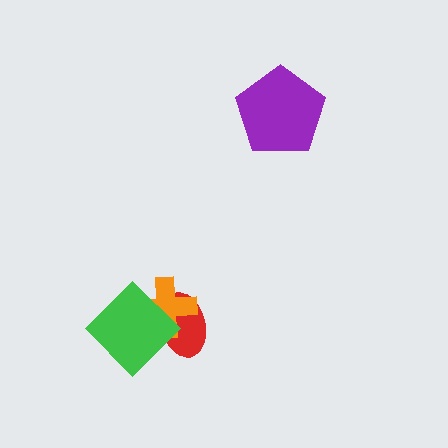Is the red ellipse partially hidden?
Yes, it is partially covered by another shape.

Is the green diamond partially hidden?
No, no other shape covers it.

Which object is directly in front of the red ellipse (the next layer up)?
The orange cross is directly in front of the red ellipse.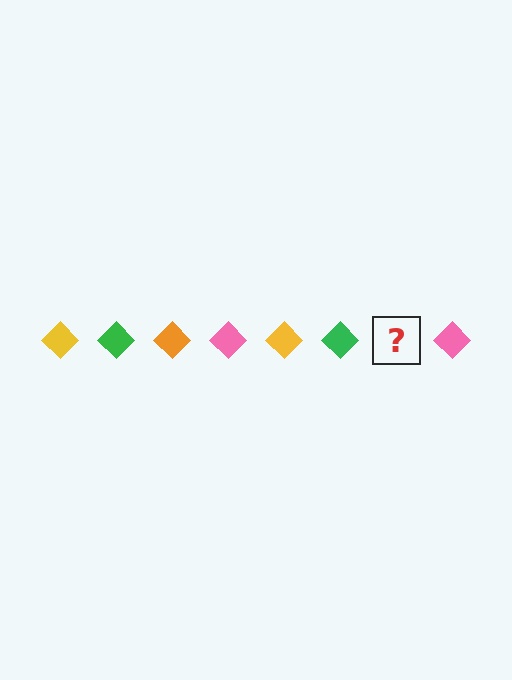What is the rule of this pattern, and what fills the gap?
The rule is that the pattern cycles through yellow, green, orange, pink diamonds. The gap should be filled with an orange diamond.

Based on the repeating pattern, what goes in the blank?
The blank should be an orange diamond.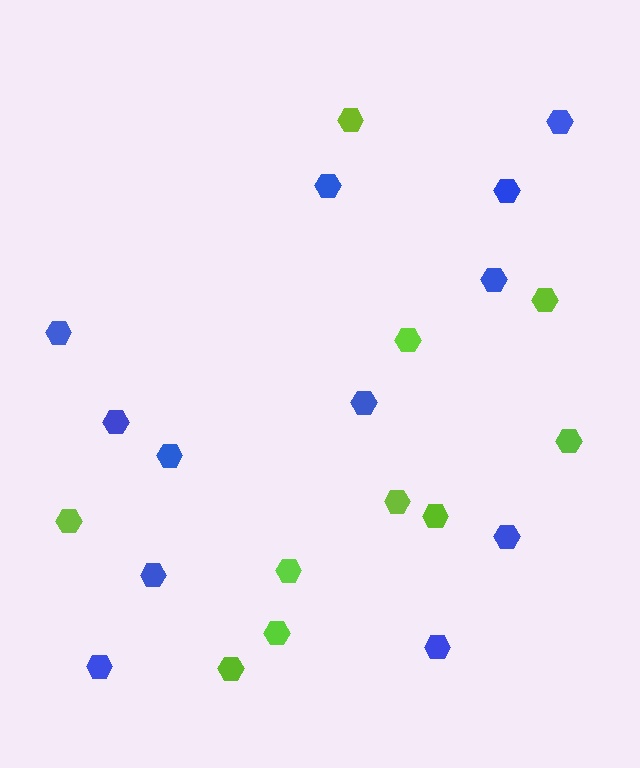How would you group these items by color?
There are 2 groups: one group of blue hexagons (12) and one group of lime hexagons (10).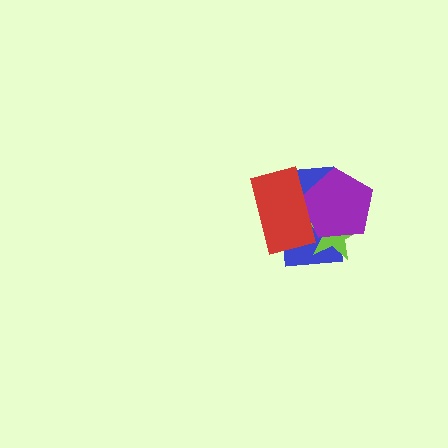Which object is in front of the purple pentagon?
The red rectangle is in front of the purple pentagon.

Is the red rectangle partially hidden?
No, no other shape covers it.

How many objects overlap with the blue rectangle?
3 objects overlap with the blue rectangle.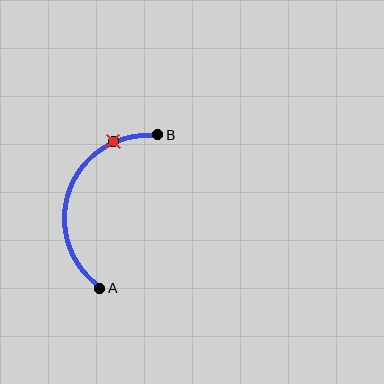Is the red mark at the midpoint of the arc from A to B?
No. The red mark lies on the arc but is closer to endpoint B. The arc midpoint would be at the point on the curve equidistant along the arc from both A and B.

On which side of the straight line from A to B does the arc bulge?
The arc bulges to the left of the straight line connecting A and B.